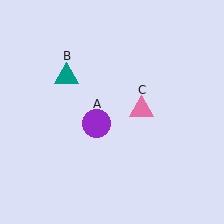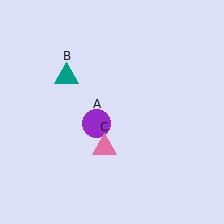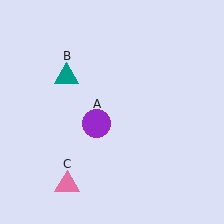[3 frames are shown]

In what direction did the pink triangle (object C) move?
The pink triangle (object C) moved down and to the left.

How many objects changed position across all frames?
1 object changed position: pink triangle (object C).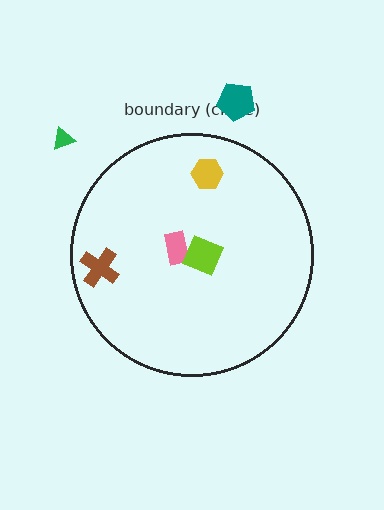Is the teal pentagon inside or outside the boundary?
Outside.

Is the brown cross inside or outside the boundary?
Inside.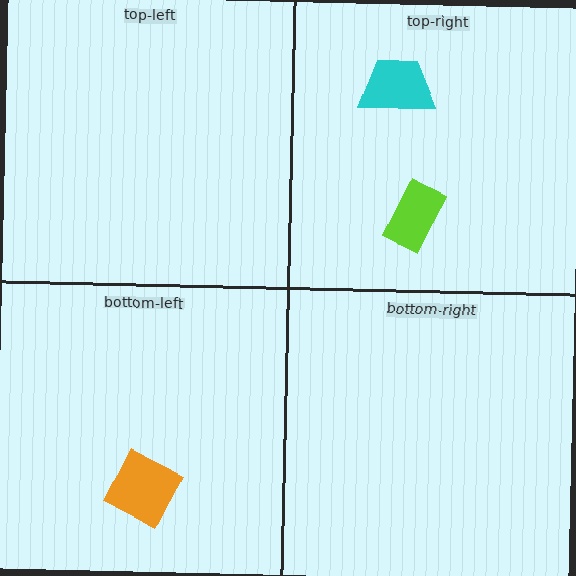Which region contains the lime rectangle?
The top-right region.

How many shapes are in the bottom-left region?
1.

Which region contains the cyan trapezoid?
The top-right region.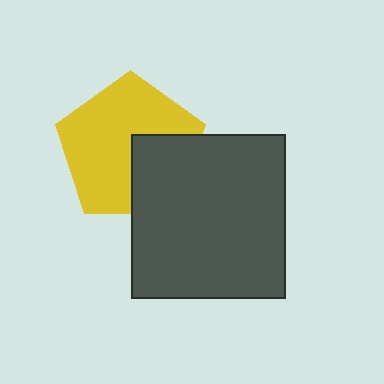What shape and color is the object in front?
The object in front is a dark gray rectangle.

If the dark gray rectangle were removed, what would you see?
You would see the complete yellow pentagon.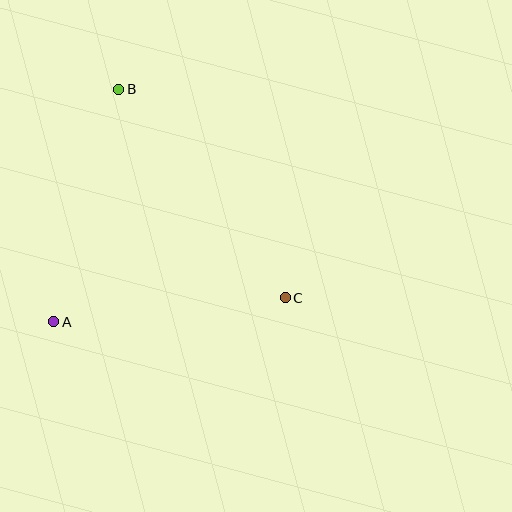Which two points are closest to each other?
Points A and C are closest to each other.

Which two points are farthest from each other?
Points B and C are farthest from each other.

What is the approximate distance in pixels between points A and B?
The distance between A and B is approximately 241 pixels.